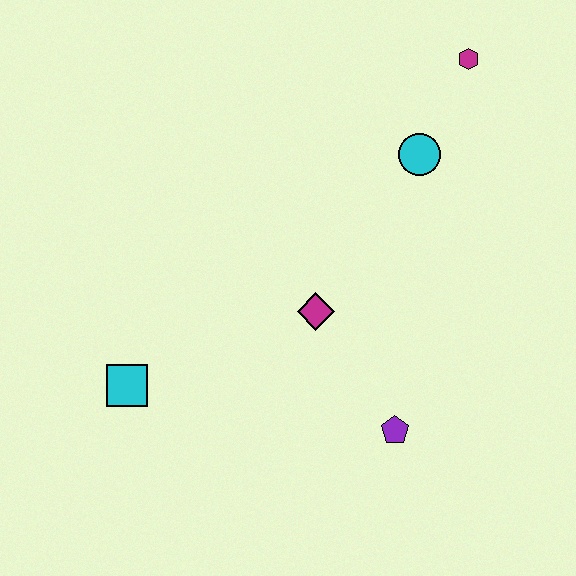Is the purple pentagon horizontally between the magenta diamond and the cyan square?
No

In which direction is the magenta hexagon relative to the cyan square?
The magenta hexagon is to the right of the cyan square.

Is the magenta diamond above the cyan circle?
No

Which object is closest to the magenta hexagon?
The cyan circle is closest to the magenta hexagon.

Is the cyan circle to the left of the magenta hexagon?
Yes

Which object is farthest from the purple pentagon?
The magenta hexagon is farthest from the purple pentagon.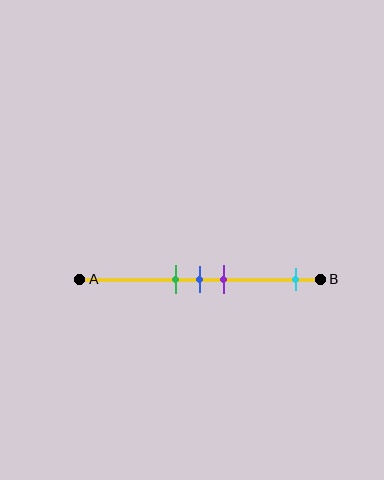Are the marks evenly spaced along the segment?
No, the marks are not evenly spaced.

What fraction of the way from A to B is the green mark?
The green mark is approximately 40% (0.4) of the way from A to B.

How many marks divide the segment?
There are 4 marks dividing the segment.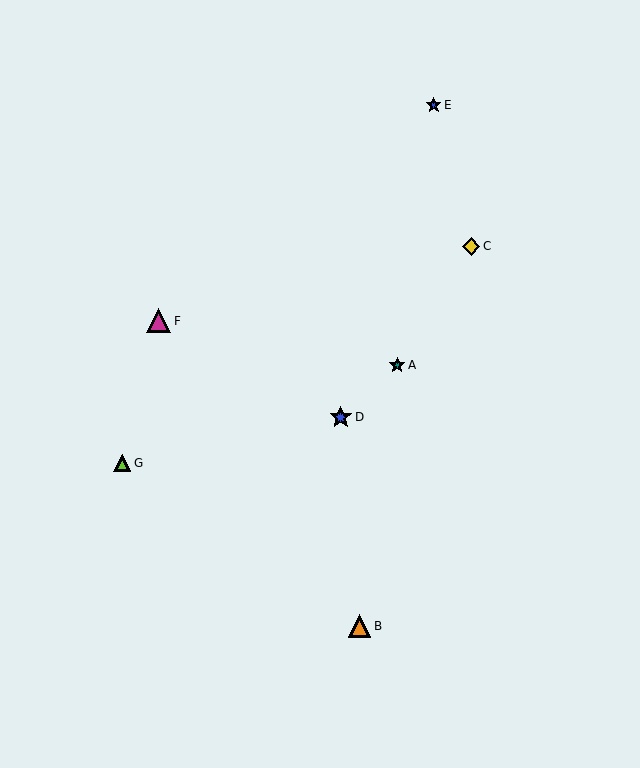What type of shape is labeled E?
Shape E is a blue star.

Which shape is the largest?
The magenta triangle (labeled F) is the largest.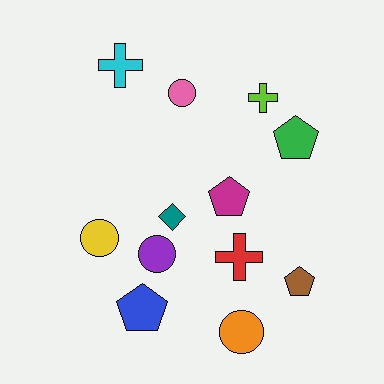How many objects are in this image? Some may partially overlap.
There are 12 objects.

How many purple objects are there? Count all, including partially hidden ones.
There is 1 purple object.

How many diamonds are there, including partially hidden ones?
There is 1 diamond.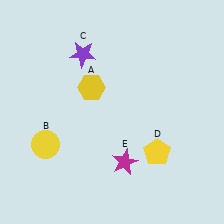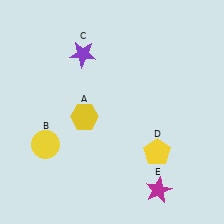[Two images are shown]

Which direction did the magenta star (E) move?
The magenta star (E) moved right.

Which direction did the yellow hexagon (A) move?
The yellow hexagon (A) moved down.